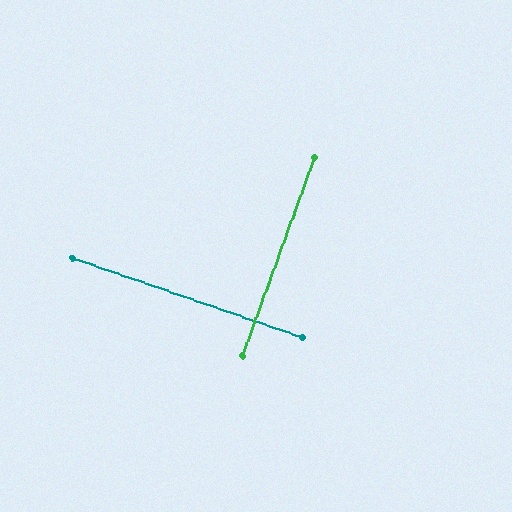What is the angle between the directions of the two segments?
Approximately 89 degrees.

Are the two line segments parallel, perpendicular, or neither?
Perpendicular — they meet at approximately 89°.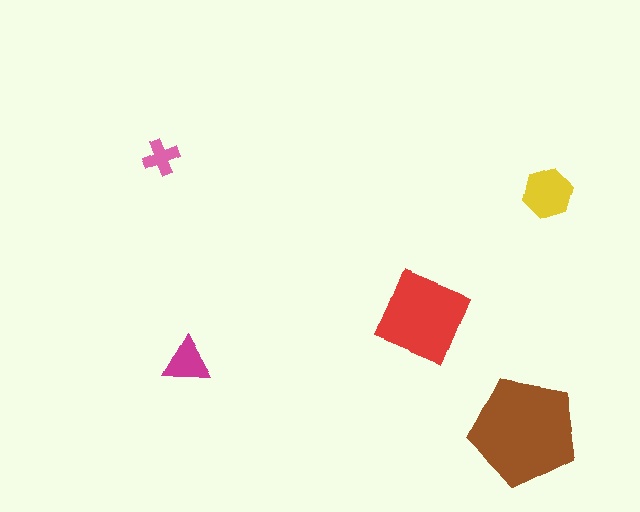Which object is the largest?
The brown pentagon.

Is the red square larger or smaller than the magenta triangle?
Larger.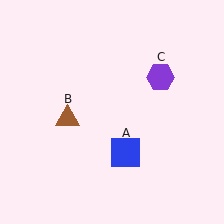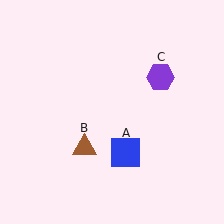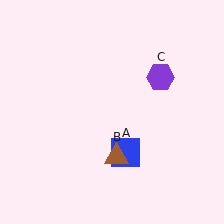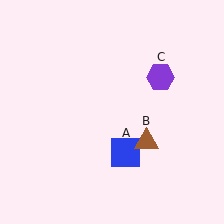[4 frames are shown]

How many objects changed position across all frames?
1 object changed position: brown triangle (object B).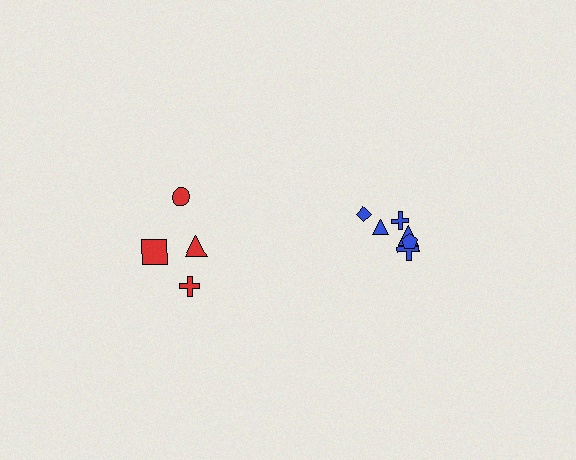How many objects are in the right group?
There are 6 objects.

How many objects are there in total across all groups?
There are 10 objects.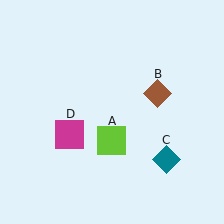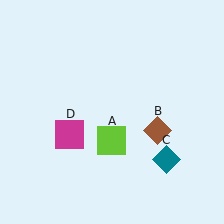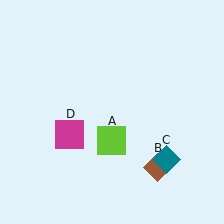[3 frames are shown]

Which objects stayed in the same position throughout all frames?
Lime square (object A) and teal diamond (object C) and magenta square (object D) remained stationary.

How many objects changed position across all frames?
1 object changed position: brown diamond (object B).